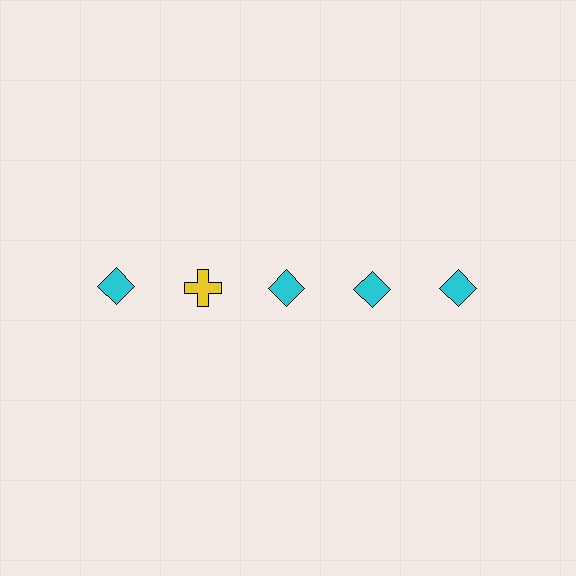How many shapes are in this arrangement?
There are 5 shapes arranged in a grid pattern.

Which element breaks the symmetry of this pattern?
The yellow cross in the top row, second from left column breaks the symmetry. All other shapes are cyan diamonds.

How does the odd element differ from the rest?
It differs in both color (yellow instead of cyan) and shape (cross instead of diamond).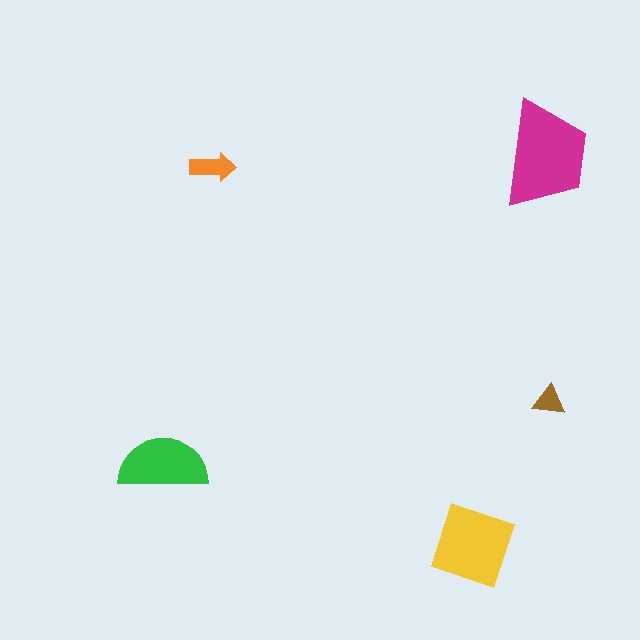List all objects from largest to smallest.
The magenta trapezoid, the yellow diamond, the green semicircle, the orange arrow, the brown triangle.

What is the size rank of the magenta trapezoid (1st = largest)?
1st.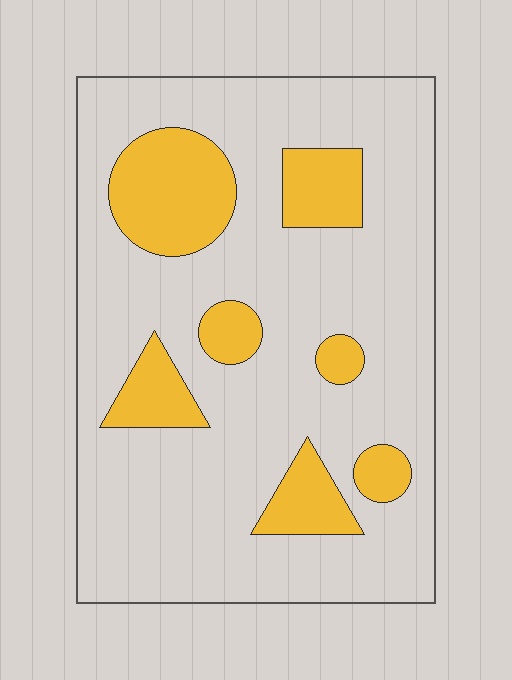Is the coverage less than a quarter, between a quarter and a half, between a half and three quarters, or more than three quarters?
Less than a quarter.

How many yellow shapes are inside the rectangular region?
7.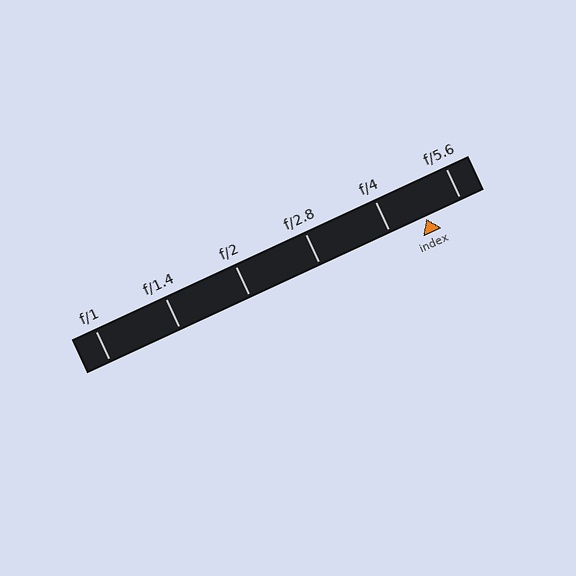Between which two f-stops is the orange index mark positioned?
The index mark is between f/4 and f/5.6.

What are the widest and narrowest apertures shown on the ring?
The widest aperture shown is f/1 and the narrowest is f/5.6.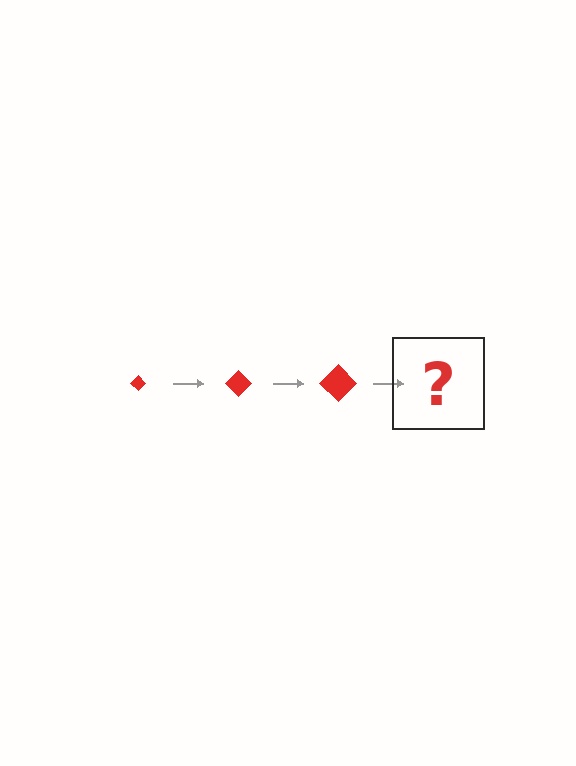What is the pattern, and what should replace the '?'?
The pattern is that the diamond gets progressively larger each step. The '?' should be a red diamond, larger than the previous one.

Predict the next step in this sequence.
The next step is a red diamond, larger than the previous one.